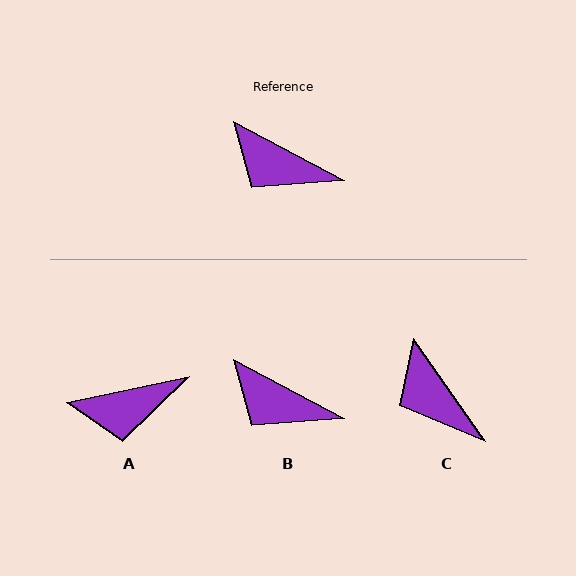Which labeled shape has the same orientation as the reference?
B.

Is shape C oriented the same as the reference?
No, it is off by about 27 degrees.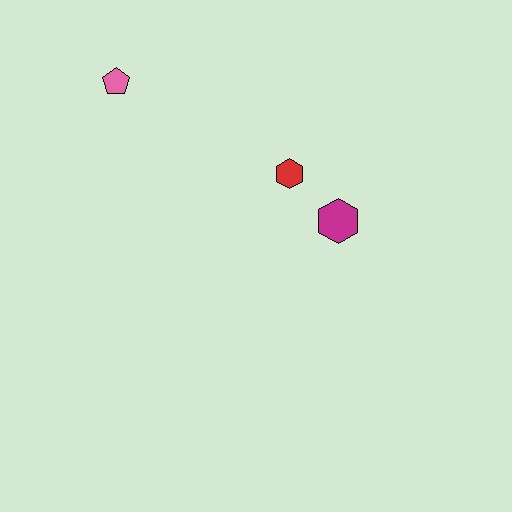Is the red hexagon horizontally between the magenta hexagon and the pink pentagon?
Yes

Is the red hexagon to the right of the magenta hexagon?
No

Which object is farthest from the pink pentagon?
The magenta hexagon is farthest from the pink pentagon.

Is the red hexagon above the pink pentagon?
No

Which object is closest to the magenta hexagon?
The red hexagon is closest to the magenta hexagon.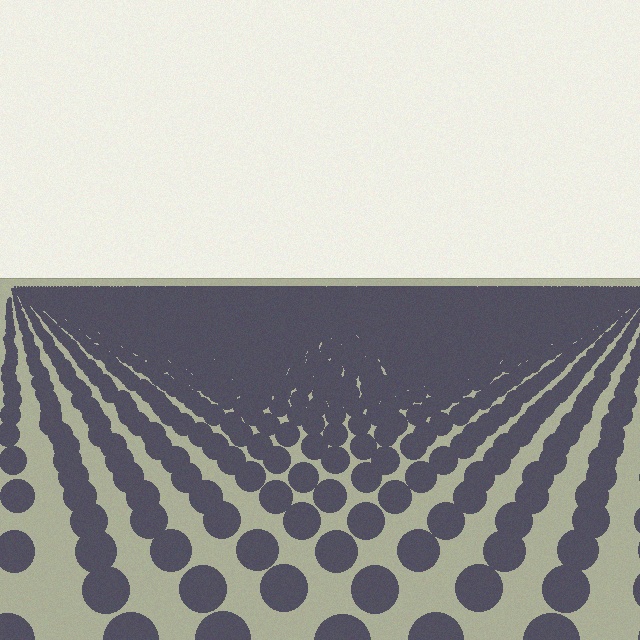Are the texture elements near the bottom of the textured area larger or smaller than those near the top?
Larger. Near the bottom, elements are closer to the viewer and appear at a bigger on-screen size.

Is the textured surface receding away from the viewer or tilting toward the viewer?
The surface is receding away from the viewer. Texture elements get smaller and denser toward the top.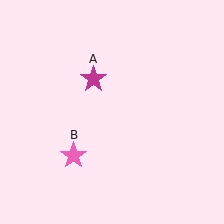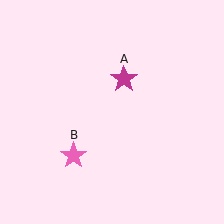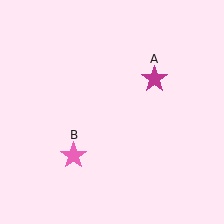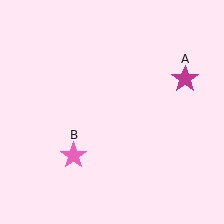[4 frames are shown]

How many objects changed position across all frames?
1 object changed position: magenta star (object A).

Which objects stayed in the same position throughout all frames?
Pink star (object B) remained stationary.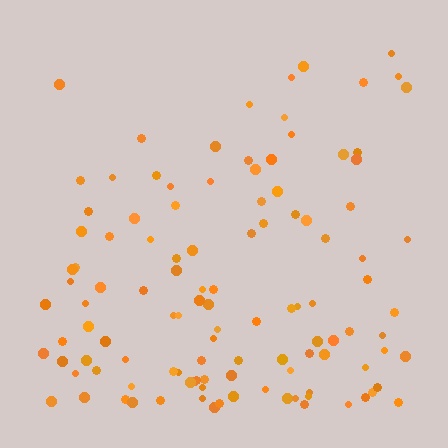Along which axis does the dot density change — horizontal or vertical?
Vertical.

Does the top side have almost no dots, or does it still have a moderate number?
Still a moderate number, just noticeably fewer than the bottom.